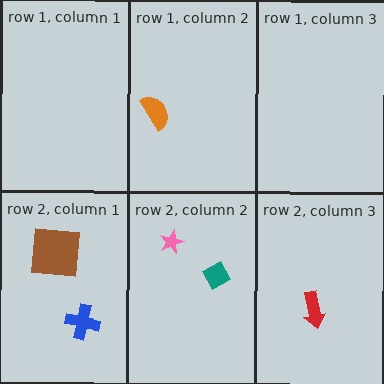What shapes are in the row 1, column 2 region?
The orange semicircle.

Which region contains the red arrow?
The row 2, column 3 region.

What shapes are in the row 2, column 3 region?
The red arrow.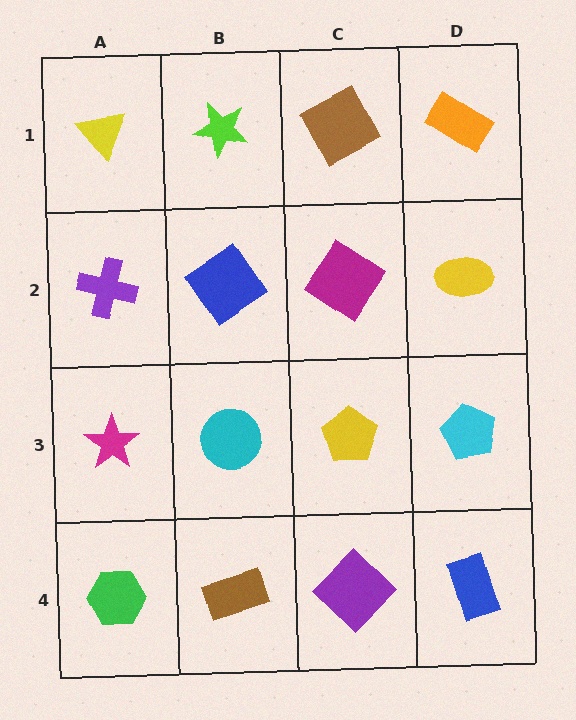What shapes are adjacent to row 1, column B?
A blue diamond (row 2, column B), a yellow triangle (row 1, column A), a brown square (row 1, column C).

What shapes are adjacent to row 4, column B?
A cyan circle (row 3, column B), a green hexagon (row 4, column A), a purple diamond (row 4, column C).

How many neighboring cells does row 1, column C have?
3.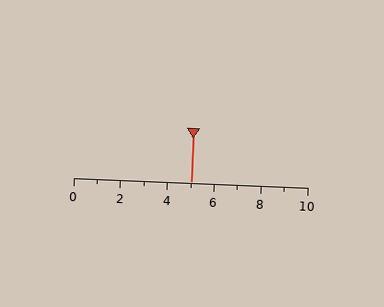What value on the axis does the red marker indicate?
The marker indicates approximately 5.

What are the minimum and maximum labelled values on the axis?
The axis runs from 0 to 10.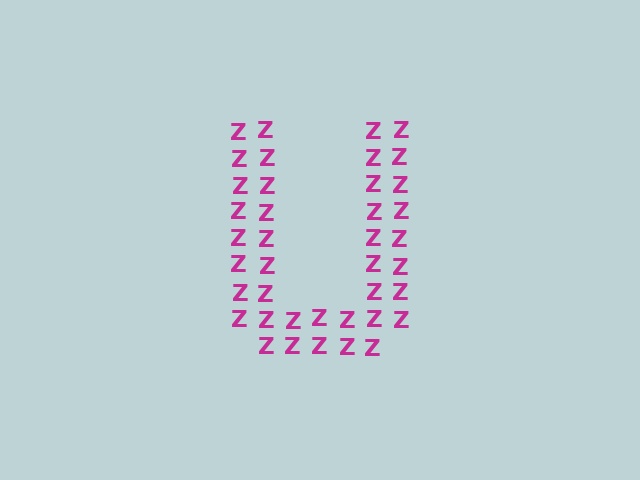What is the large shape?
The large shape is the letter U.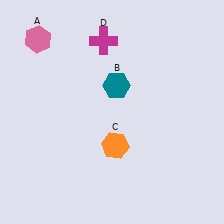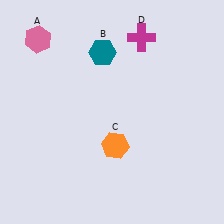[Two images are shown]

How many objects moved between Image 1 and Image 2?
2 objects moved between the two images.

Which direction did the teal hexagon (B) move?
The teal hexagon (B) moved up.